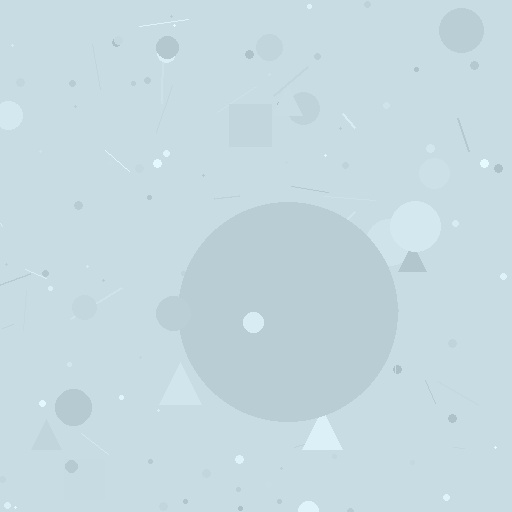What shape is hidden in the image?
A circle is hidden in the image.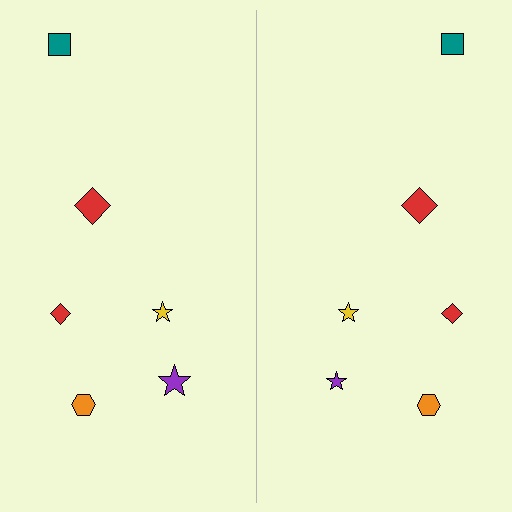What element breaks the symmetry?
The purple star on the right side has a different size than its mirror counterpart.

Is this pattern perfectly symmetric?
No, the pattern is not perfectly symmetric. The purple star on the right side has a different size than its mirror counterpart.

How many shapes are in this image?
There are 12 shapes in this image.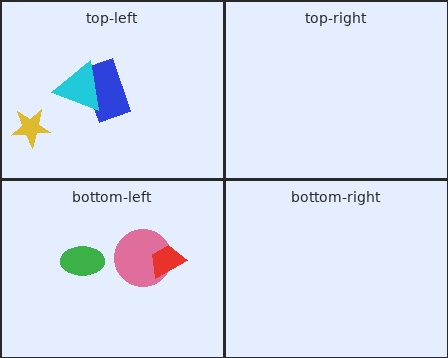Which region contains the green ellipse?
The bottom-left region.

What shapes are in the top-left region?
The yellow star, the blue rectangle, the cyan triangle.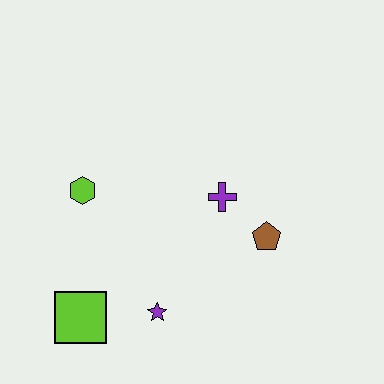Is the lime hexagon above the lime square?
Yes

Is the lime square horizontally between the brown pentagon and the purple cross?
No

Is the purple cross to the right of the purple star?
Yes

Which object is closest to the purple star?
The lime square is closest to the purple star.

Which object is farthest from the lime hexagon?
The brown pentagon is farthest from the lime hexagon.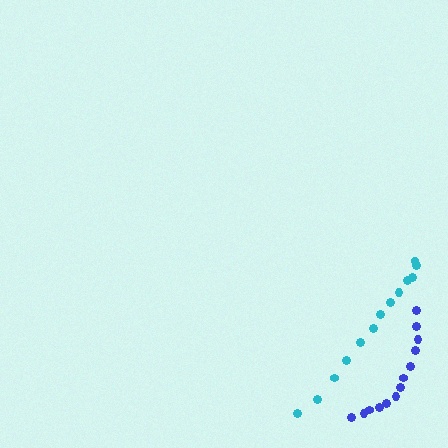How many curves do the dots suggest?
There are 2 distinct paths.